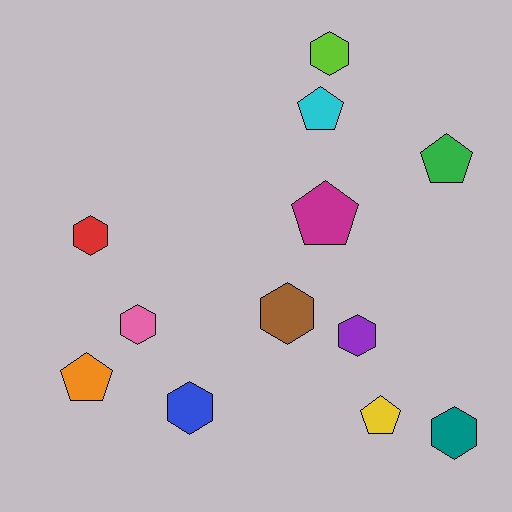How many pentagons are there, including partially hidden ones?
There are 5 pentagons.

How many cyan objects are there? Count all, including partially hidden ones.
There is 1 cyan object.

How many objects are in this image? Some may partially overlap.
There are 12 objects.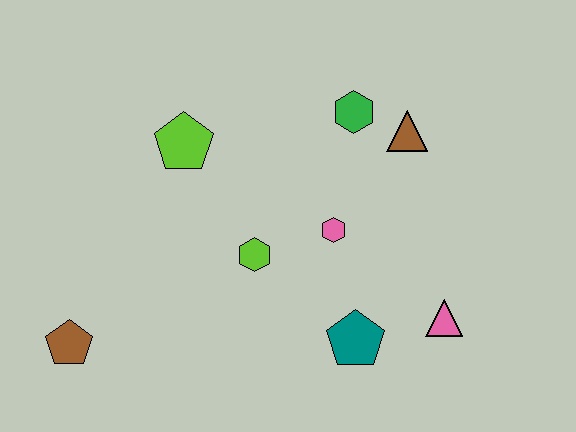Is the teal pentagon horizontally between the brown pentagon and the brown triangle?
Yes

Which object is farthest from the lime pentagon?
The pink triangle is farthest from the lime pentagon.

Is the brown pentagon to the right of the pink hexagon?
No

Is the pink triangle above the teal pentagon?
Yes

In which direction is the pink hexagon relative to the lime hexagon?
The pink hexagon is to the right of the lime hexagon.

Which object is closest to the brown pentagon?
The lime hexagon is closest to the brown pentagon.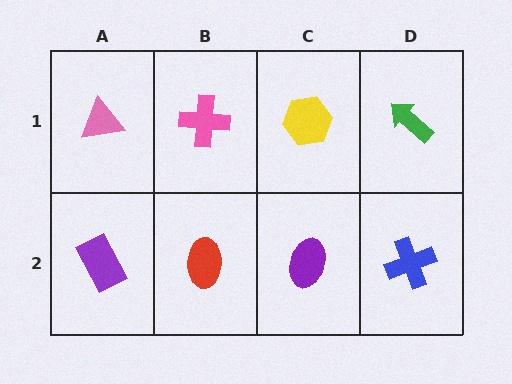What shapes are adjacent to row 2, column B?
A pink cross (row 1, column B), a purple rectangle (row 2, column A), a purple ellipse (row 2, column C).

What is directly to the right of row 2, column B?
A purple ellipse.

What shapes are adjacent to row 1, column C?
A purple ellipse (row 2, column C), a pink cross (row 1, column B), a green arrow (row 1, column D).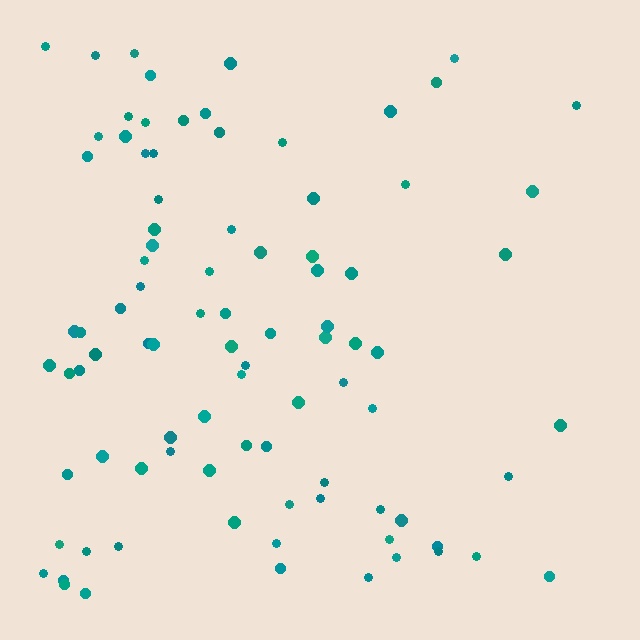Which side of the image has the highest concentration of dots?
The left.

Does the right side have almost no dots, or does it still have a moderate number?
Still a moderate number, just noticeably fewer than the left.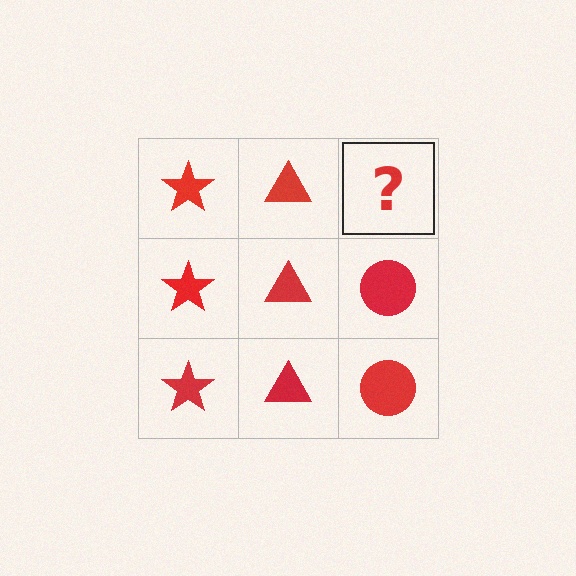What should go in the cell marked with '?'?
The missing cell should contain a red circle.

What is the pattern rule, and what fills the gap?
The rule is that each column has a consistent shape. The gap should be filled with a red circle.